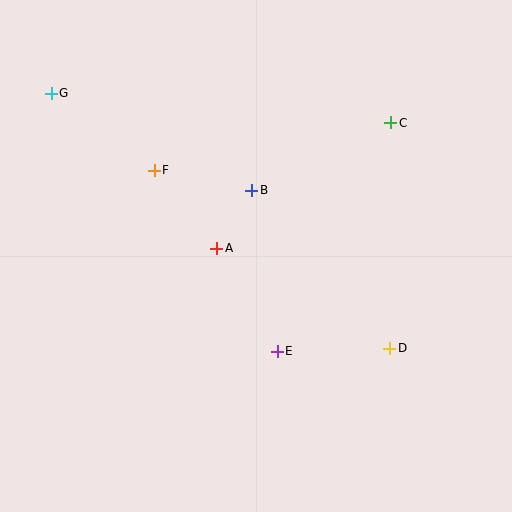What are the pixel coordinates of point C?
Point C is at (391, 123).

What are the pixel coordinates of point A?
Point A is at (217, 248).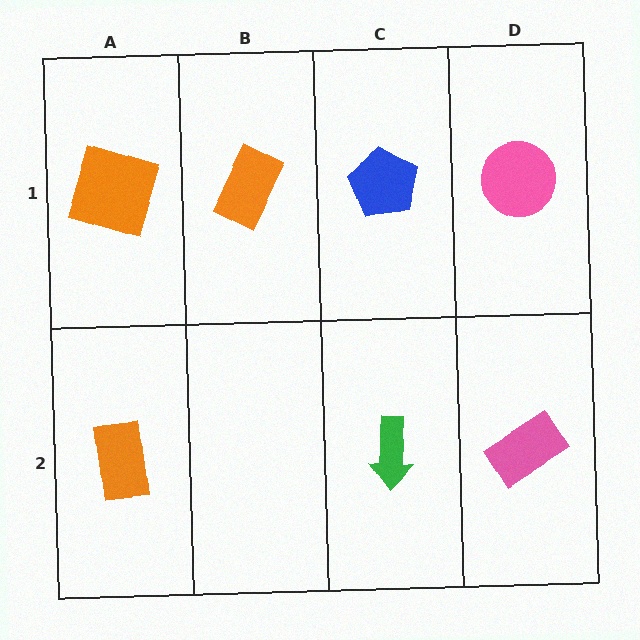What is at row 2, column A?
An orange rectangle.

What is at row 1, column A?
An orange square.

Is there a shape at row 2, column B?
No, that cell is empty.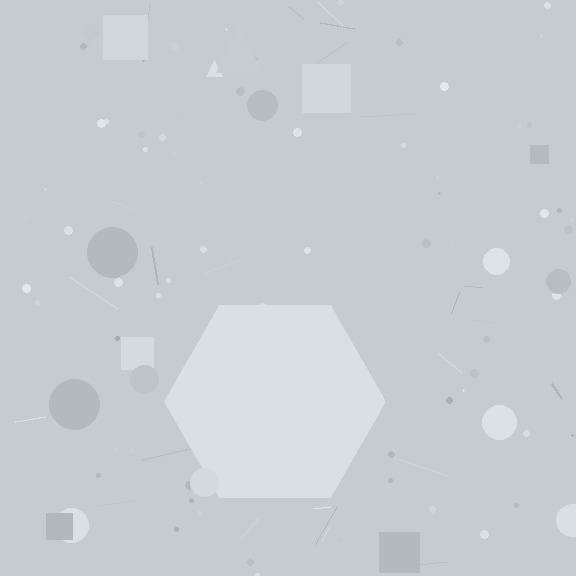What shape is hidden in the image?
A hexagon is hidden in the image.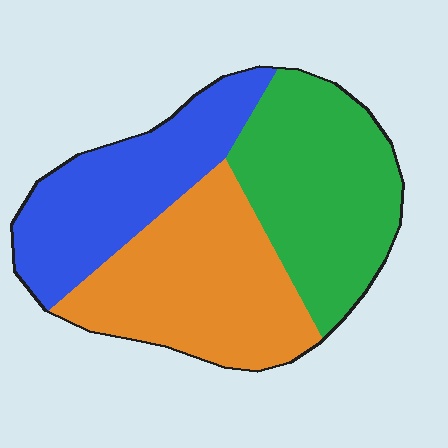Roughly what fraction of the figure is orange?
Orange covers about 35% of the figure.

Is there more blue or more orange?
Orange.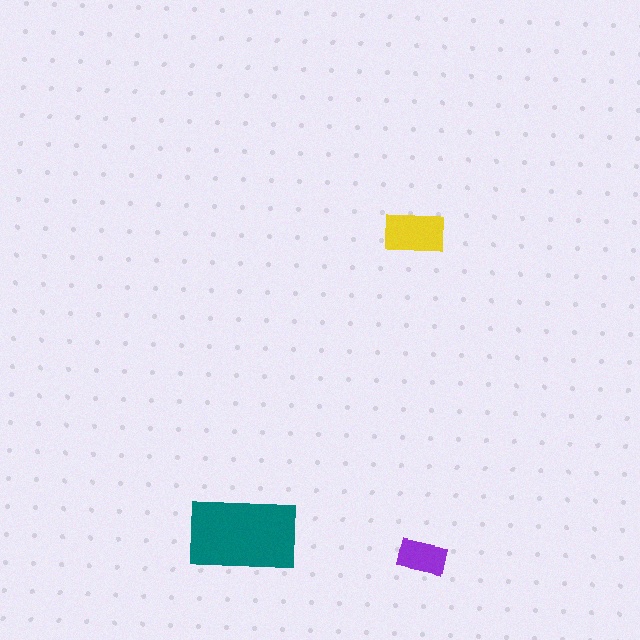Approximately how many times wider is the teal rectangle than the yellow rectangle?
About 2 times wider.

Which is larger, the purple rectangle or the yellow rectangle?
The yellow one.